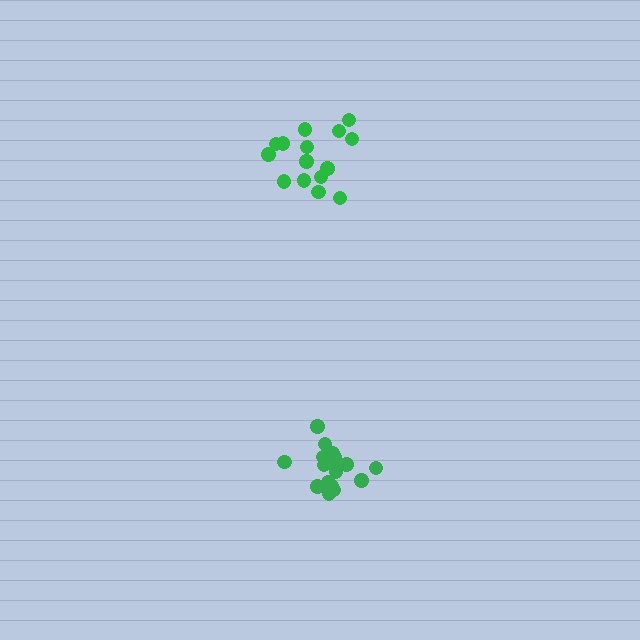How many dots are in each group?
Group 1: 15 dots, Group 2: 17 dots (32 total).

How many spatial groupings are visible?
There are 2 spatial groupings.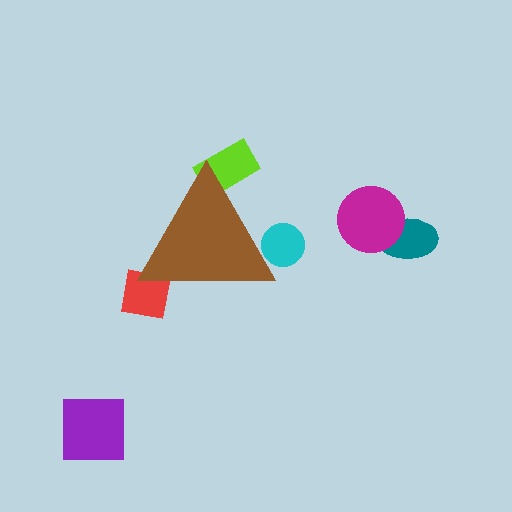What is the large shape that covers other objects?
A brown triangle.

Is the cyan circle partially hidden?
Yes, the cyan circle is partially hidden behind the brown triangle.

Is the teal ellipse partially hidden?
No, the teal ellipse is fully visible.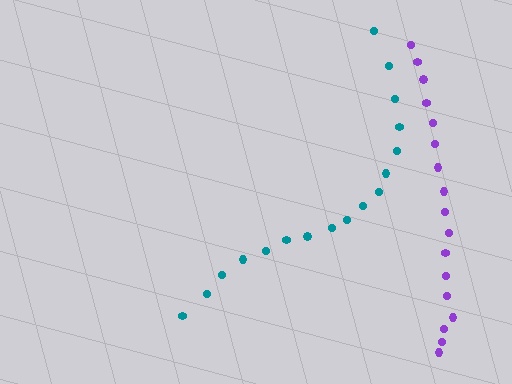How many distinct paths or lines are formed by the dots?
There are 2 distinct paths.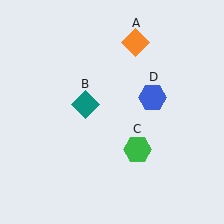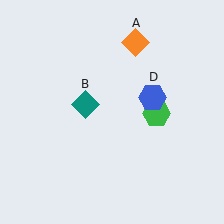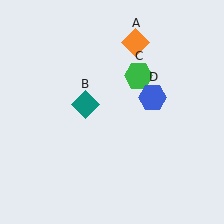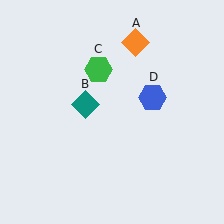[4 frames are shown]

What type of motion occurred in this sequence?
The green hexagon (object C) rotated counterclockwise around the center of the scene.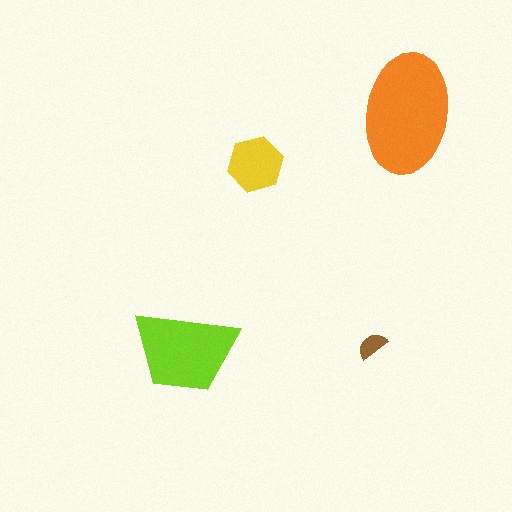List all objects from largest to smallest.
The orange ellipse, the lime trapezoid, the yellow hexagon, the brown semicircle.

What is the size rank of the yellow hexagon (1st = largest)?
3rd.